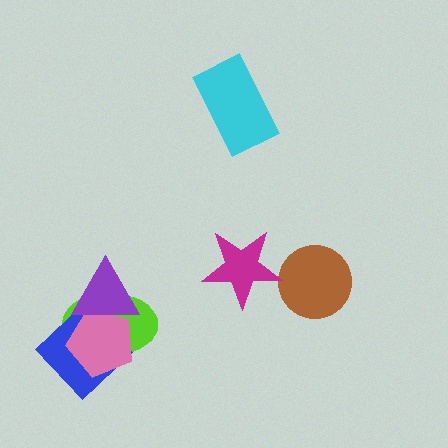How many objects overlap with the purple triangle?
3 objects overlap with the purple triangle.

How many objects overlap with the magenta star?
0 objects overlap with the magenta star.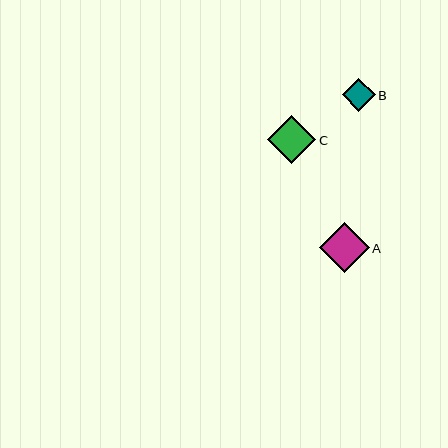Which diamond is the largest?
Diamond A is the largest with a size of approximately 50 pixels.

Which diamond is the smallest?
Diamond B is the smallest with a size of approximately 33 pixels.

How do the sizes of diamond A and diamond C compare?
Diamond A and diamond C are approximately the same size.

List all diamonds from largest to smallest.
From largest to smallest: A, C, B.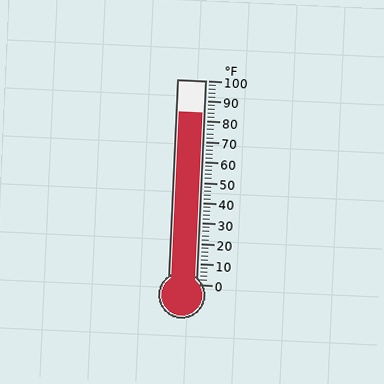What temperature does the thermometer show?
The thermometer shows approximately 84°F.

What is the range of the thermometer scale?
The thermometer scale ranges from 0°F to 100°F.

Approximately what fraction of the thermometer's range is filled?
The thermometer is filled to approximately 85% of its range.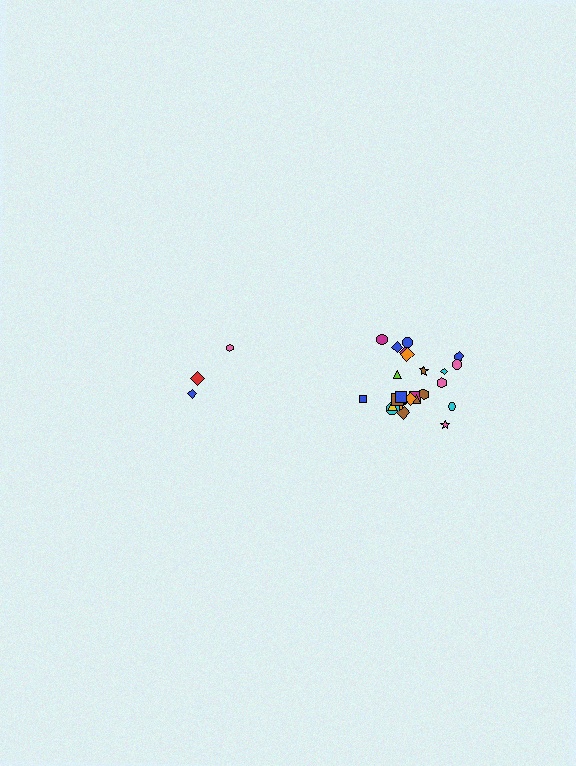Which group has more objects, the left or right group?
The right group.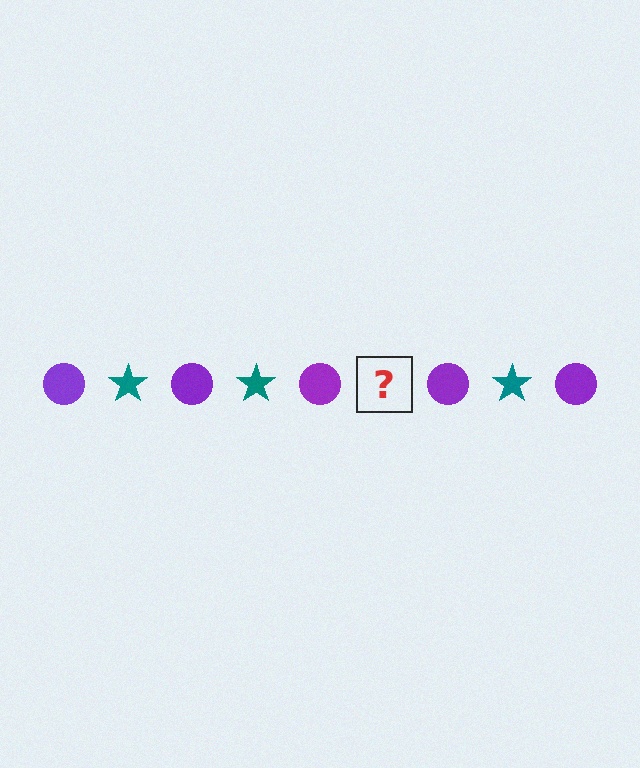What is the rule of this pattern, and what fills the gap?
The rule is that the pattern alternates between purple circle and teal star. The gap should be filled with a teal star.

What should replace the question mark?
The question mark should be replaced with a teal star.